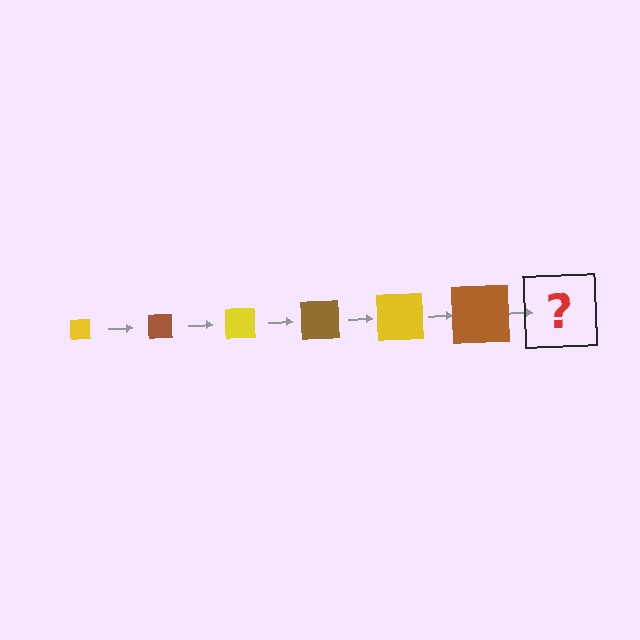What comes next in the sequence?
The next element should be a yellow square, larger than the previous one.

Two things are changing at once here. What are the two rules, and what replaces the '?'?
The two rules are that the square grows larger each step and the color cycles through yellow and brown. The '?' should be a yellow square, larger than the previous one.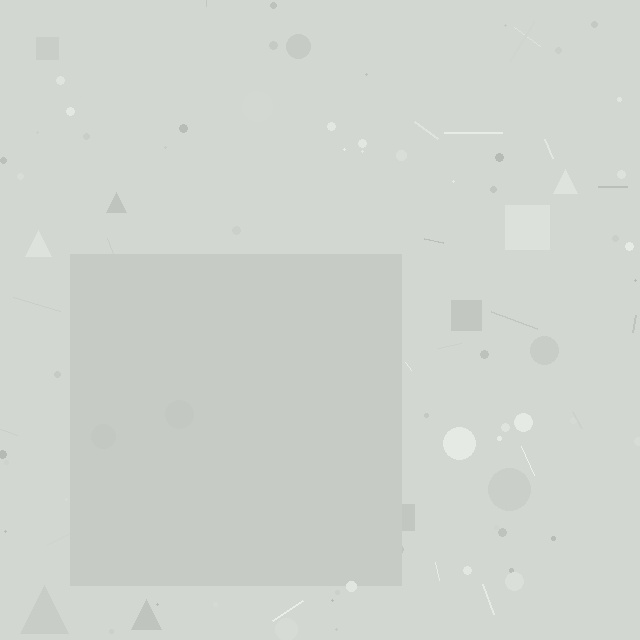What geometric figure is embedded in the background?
A square is embedded in the background.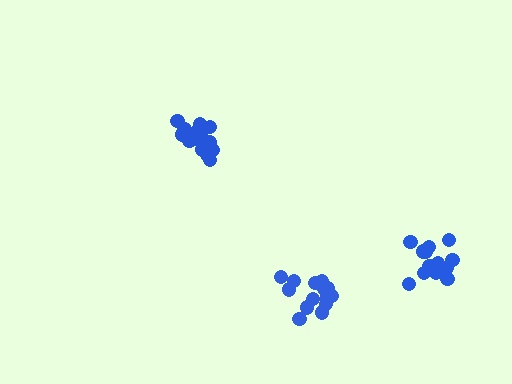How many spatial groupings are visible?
There are 3 spatial groupings.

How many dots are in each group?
Group 1: 16 dots, Group 2: 14 dots, Group 3: 15 dots (45 total).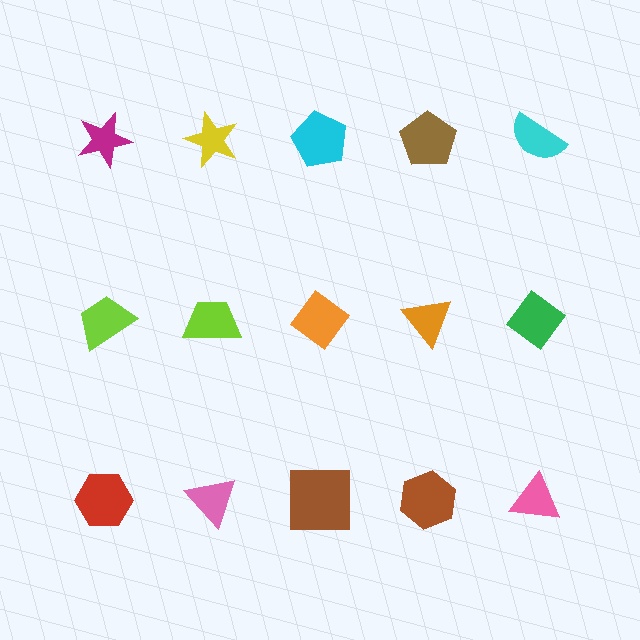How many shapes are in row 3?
5 shapes.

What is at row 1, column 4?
A brown pentagon.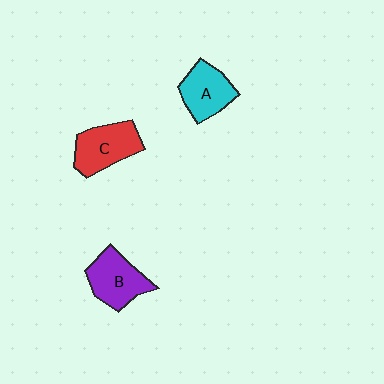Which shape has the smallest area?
Shape A (cyan).